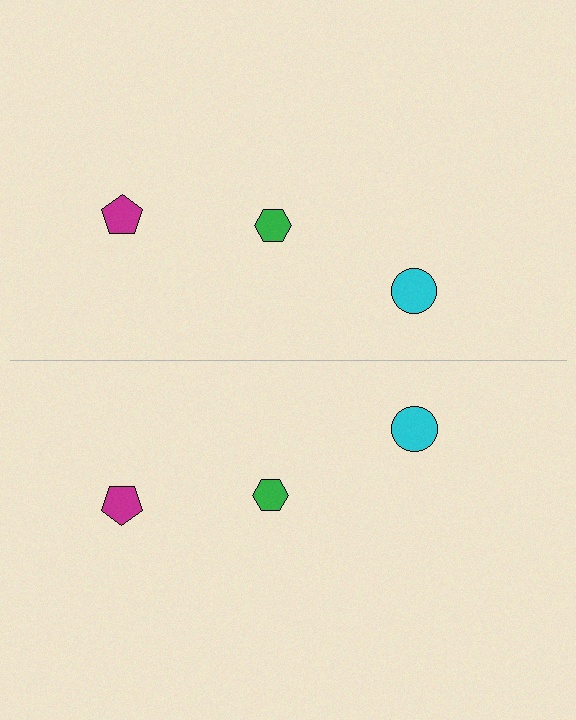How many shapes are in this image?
There are 6 shapes in this image.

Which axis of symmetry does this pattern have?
The pattern has a horizontal axis of symmetry running through the center of the image.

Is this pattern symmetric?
Yes, this pattern has bilateral (reflection) symmetry.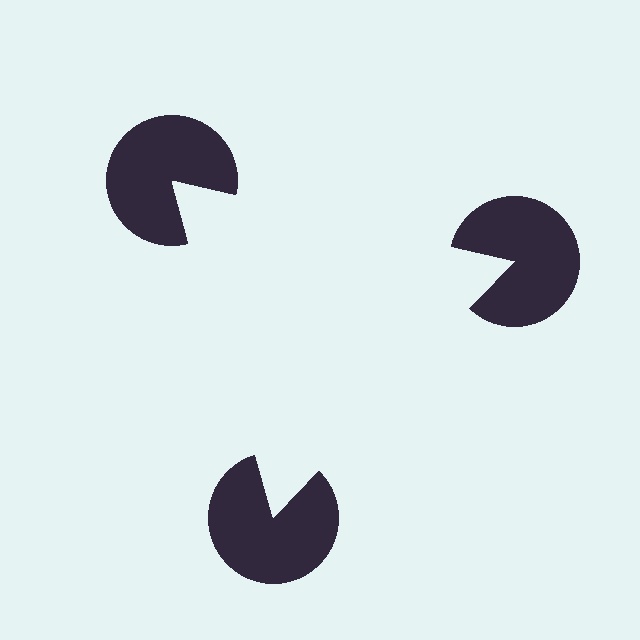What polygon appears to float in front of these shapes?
An illusory triangle — its edges are inferred from the aligned wedge cuts in the pac-man discs, not physically drawn.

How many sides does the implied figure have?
3 sides.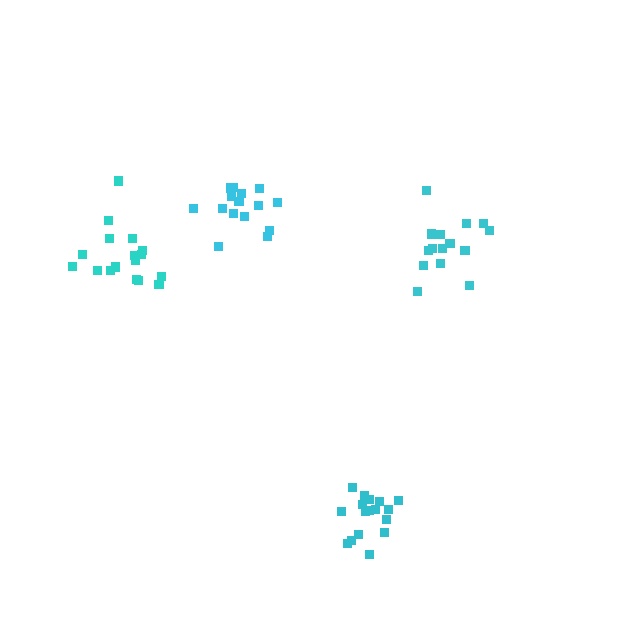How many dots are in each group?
Group 1: 15 dots, Group 2: 15 dots, Group 3: 17 dots, Group 4: 17 dots (64 total).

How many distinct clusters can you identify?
There are 4 distinct clusters.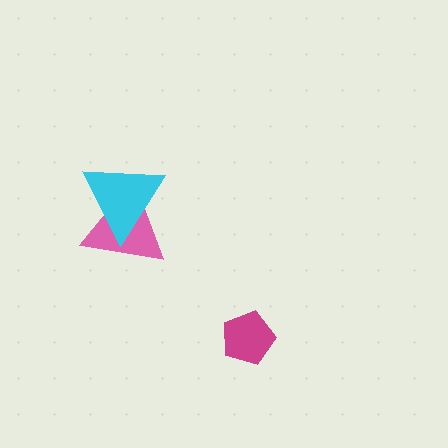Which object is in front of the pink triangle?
The cyan triangle is in front of the pink triangle.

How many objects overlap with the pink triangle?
1 object overlaps with the pink triangle.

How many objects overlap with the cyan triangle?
1 object overlaps with the cyan triangle.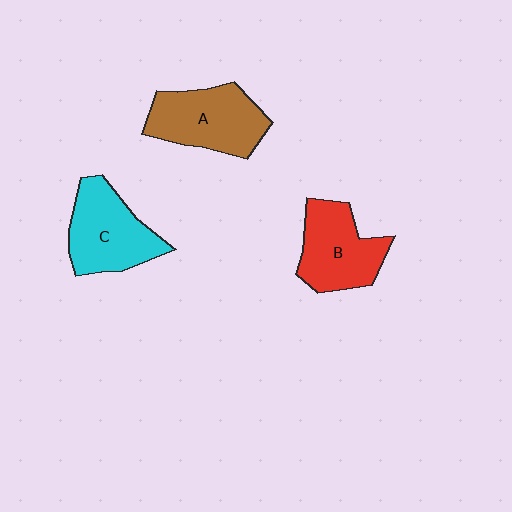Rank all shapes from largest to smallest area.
From largest to smallest: A (brown), C (cyan), B (red).